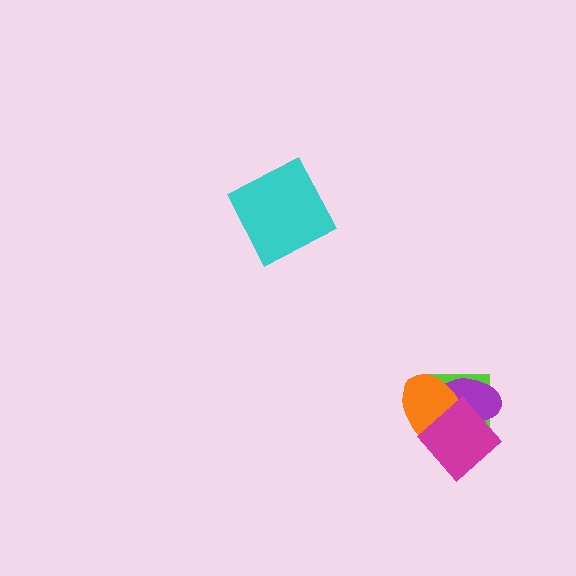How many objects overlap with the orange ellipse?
3 objects overlap with the orange ellipse.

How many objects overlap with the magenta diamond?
3 objects overlap with the magenta diamond.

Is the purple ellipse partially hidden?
Yes, it is partially covered by another shape.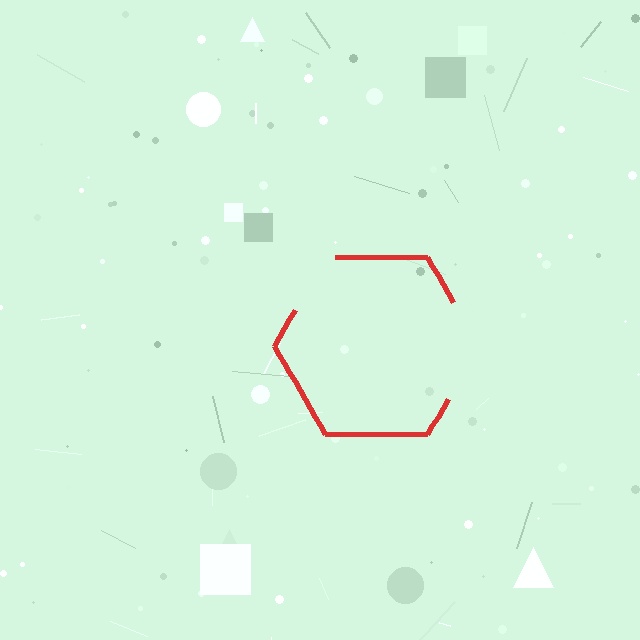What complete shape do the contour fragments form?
The contour fragments form a hexagon.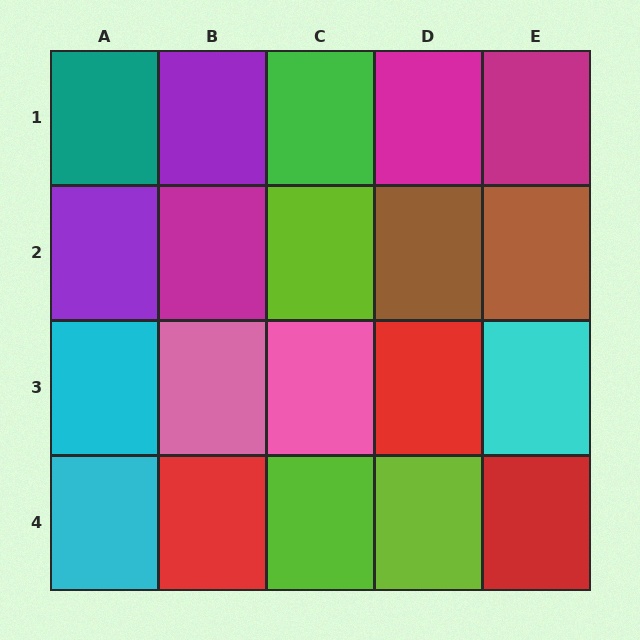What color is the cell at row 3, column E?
Cyan.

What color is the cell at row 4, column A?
Cyan.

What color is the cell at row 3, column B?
Pink.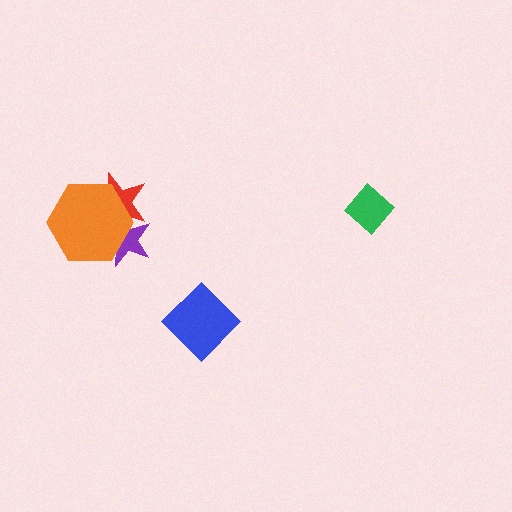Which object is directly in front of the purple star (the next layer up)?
The red star is directly in front of the purple star.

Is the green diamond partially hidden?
No, no other shape covers it.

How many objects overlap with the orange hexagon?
2 objects overlap with the orange hexagon.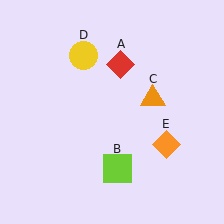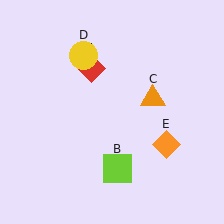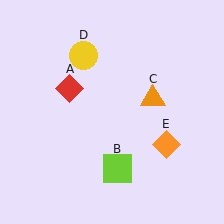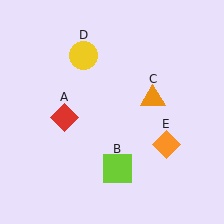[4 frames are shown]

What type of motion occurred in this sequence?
The red diamond (object A) rotated counterclockwise around the center of the scene.